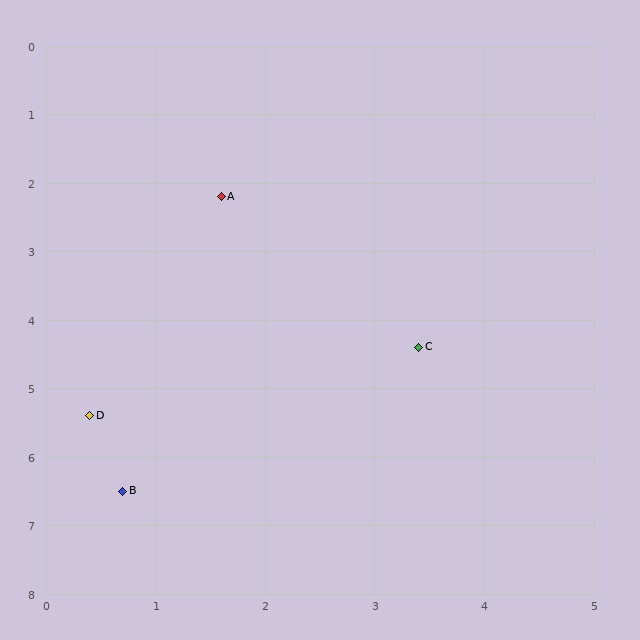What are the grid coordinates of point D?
Point D is at approximately (0.4, 5.4).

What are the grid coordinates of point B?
Point B is at approximately (0.7, 6.5).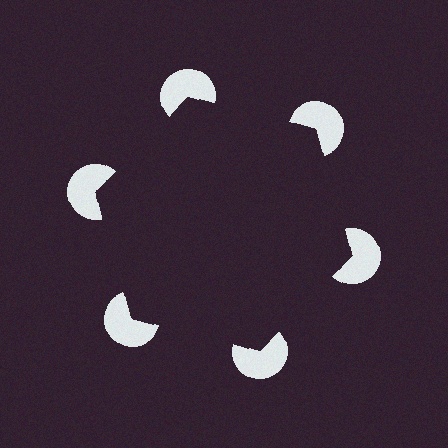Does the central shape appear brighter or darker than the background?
It typically appears slightly darker than the background, even though no actual brightness change is drawn.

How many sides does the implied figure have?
6 sides.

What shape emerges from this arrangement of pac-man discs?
An illusory hexagon — its edges are inferred from the aligned wedge cuts in the pac-man discs, not physically drawn.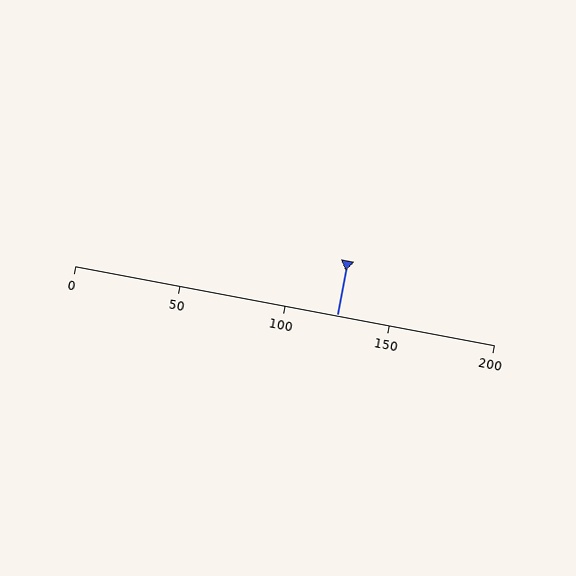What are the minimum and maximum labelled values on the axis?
The axis runs from 0 to 200.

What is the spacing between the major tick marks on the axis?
The major ticks are spaced 50 apart.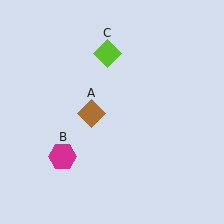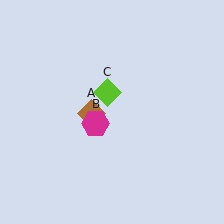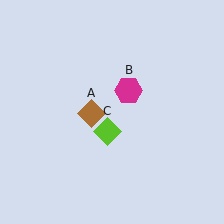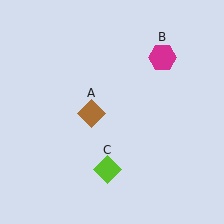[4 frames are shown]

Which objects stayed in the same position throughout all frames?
Brown diamond (object A) remained stationary.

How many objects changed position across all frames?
2 objects changed position: magenta hexagon (object B), lime diamond (object C).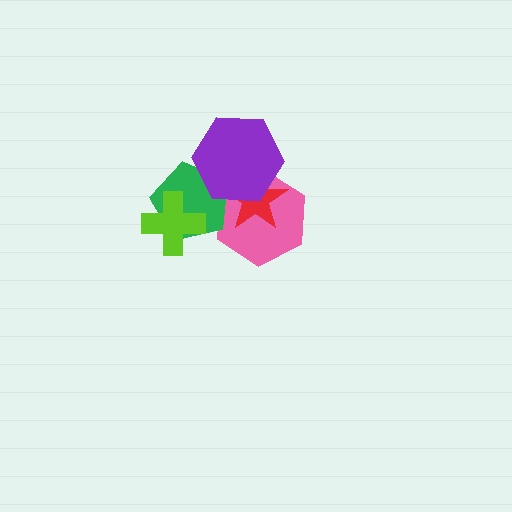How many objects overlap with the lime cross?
1 object overlaps with the lime cross.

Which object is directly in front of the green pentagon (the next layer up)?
The purple hexagon is directly in front of the green pentagon.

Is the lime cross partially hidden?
No, no other shape covers it.